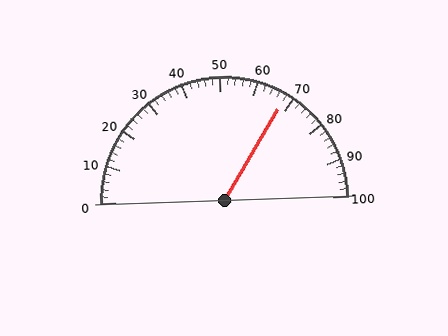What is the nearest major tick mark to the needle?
The nearest major tick mark is 70.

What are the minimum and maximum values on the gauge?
The gauge ranges from 0 to 100.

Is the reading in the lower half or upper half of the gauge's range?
The reading is in the upper half of the range (0 to 100).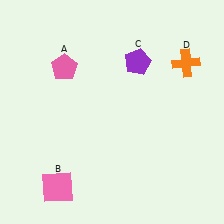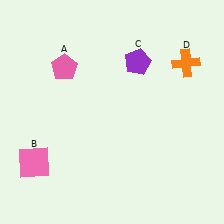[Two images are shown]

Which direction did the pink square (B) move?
The pink square (B) moved up.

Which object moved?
The pink square (B) moved up.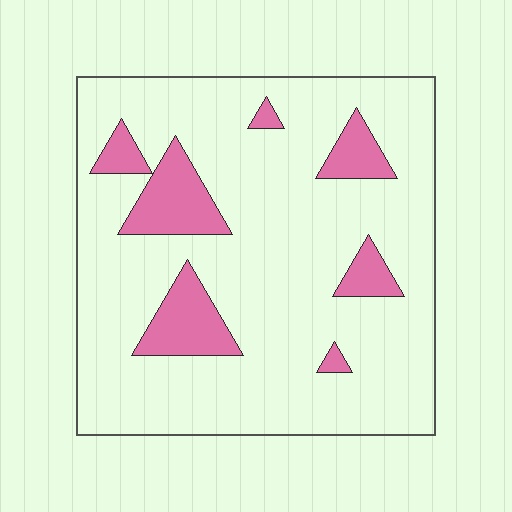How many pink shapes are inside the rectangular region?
7.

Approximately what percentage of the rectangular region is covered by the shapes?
Approximately 15%.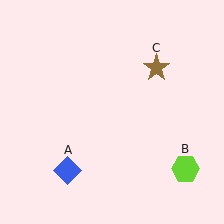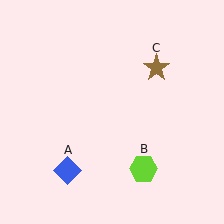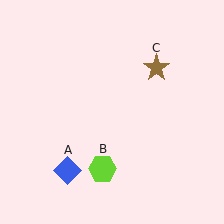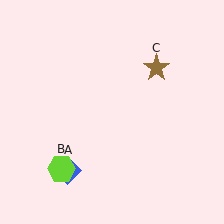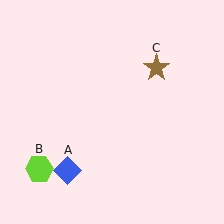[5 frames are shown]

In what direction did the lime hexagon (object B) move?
The lime hexagon (object B) moved left.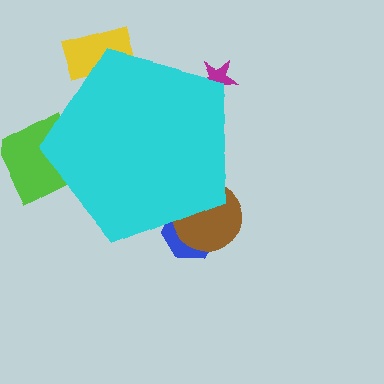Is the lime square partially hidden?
Yes, the lime square is partially hidden behind the cyan pentagon.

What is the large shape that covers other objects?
A cyan pentagon.